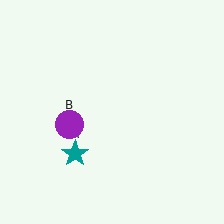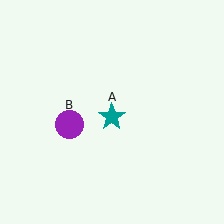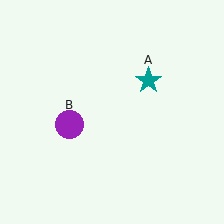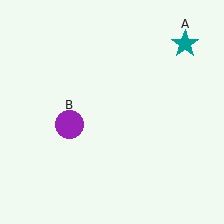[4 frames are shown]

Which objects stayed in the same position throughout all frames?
Purple circle (object B) remained stationary.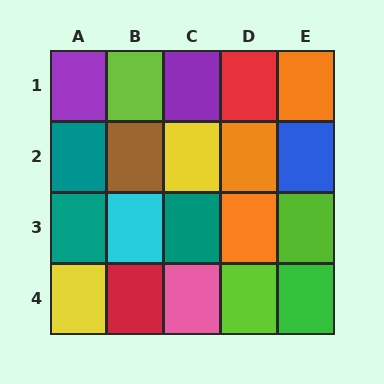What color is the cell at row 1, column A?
Purple.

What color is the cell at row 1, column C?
Purple.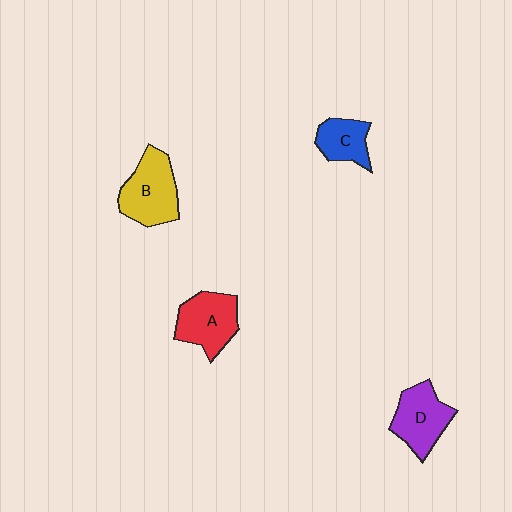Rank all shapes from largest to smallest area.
From largest to smallest: B (yellow), A (red), D (purple), C (blue).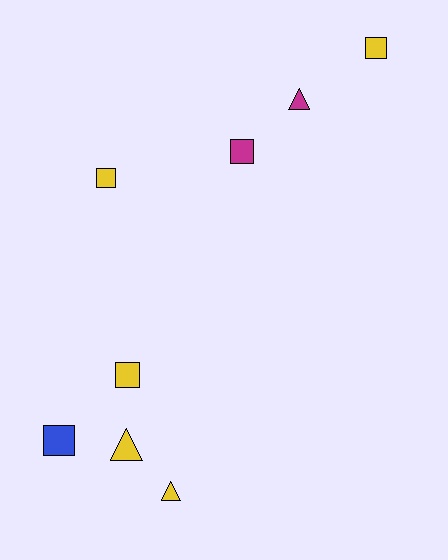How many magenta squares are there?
There is 1 magenta square.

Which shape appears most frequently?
Square, with 5 objects.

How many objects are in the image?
There are 8 objects.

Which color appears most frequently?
Yellow, with 5 objects.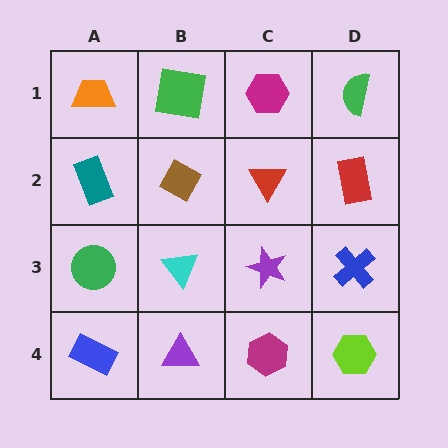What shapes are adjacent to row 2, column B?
A green square (row 1, column B), a cyan triangle (row 3, column B), a teal rectangle (row 2, column A), a red triangle (row 2, column C).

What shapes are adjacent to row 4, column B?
A cyan triangle (row 3, column B), a blue rectangle (row 4, column A), a magenta hexagon (row 4, column C).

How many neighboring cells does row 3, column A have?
3.